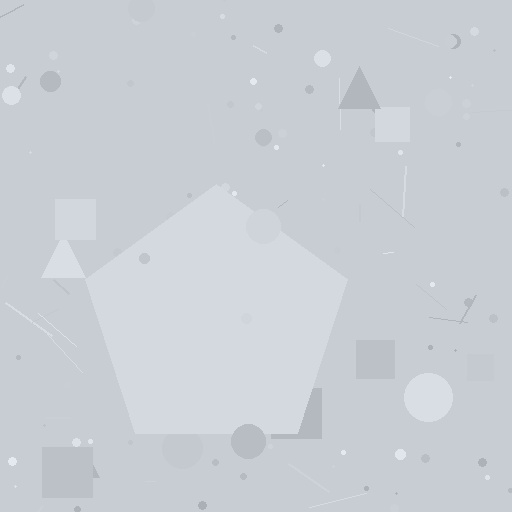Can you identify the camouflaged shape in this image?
The camouflaged shape is a pentagon.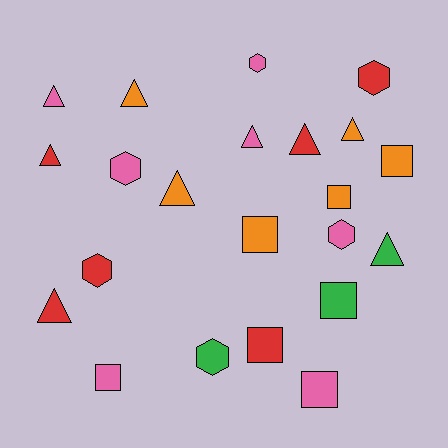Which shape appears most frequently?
Triangle, with 9 objects.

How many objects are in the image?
There are 22 objects.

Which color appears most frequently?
Pink, with 7 objects.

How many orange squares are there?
There are 3 orange squares.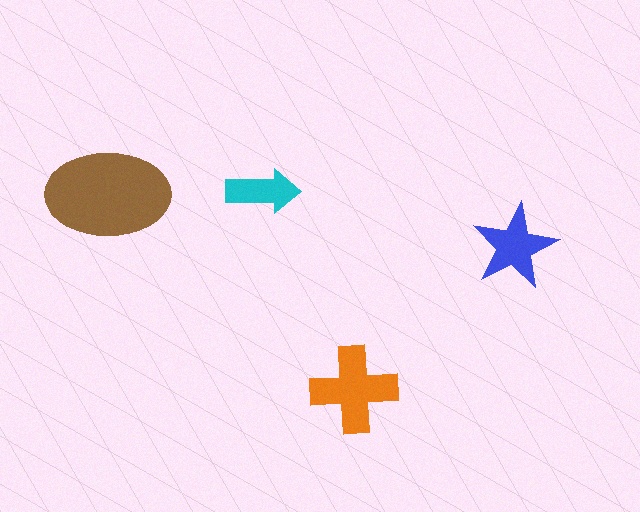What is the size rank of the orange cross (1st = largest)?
2nd.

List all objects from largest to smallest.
The brown ellipse, the orange cross, the blue star, the cyan arrow.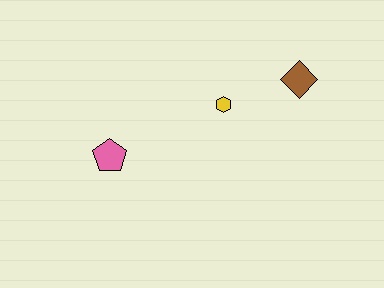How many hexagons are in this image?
There is 1 hexagon.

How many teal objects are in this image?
There are no teal objects.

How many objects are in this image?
There are 3 objects.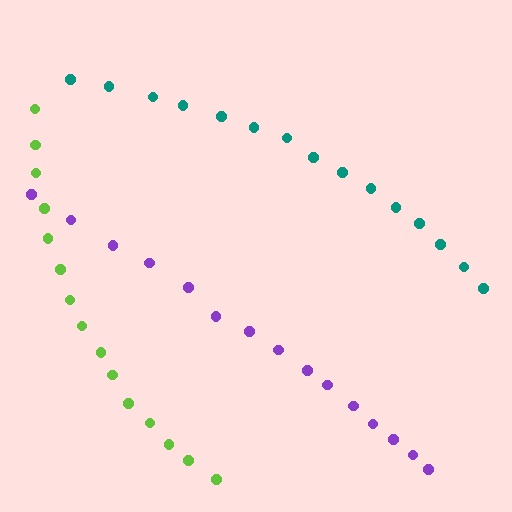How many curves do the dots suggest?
There are 3 distinct paths.